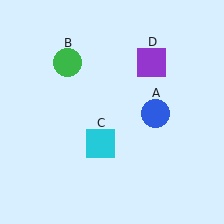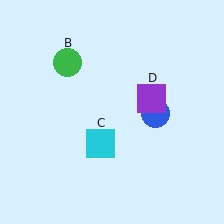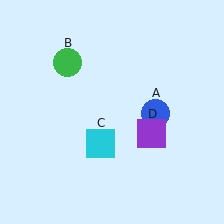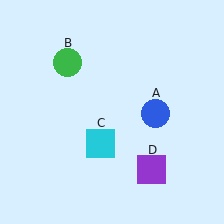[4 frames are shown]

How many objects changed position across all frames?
1 object changed position: purple square (object D).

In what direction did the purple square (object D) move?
The purple square (object D) moved down.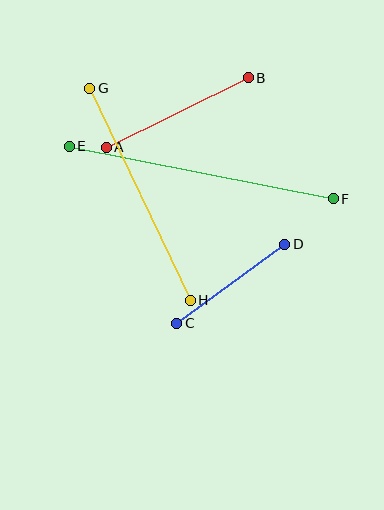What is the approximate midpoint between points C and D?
The midpoint is at approximately (231, 284) pixels.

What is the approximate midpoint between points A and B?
The midpoint is at approximately (177, 112) pixels.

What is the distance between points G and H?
The distance is approximately 235 pixels.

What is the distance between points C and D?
The distance is approximately 134 pixels.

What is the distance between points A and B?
The distance is approximately 158 pixels.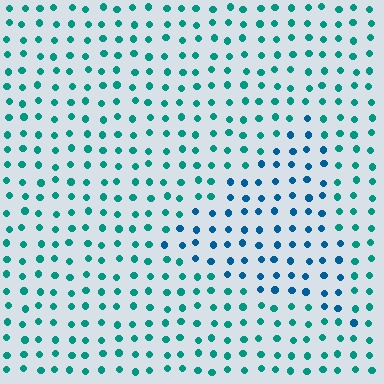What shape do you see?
I see a triangle.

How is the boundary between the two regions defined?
The boundary is defined purely by a slight shift in hue (about 32 degrees). Spacing, size, and orientation are identical on both sides.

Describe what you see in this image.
The image is filled with small teal elements in a uniform arrangement. A triangle-shaped region is visible where the elements are tinted to a slightly different hue, forming a subtle color boundary.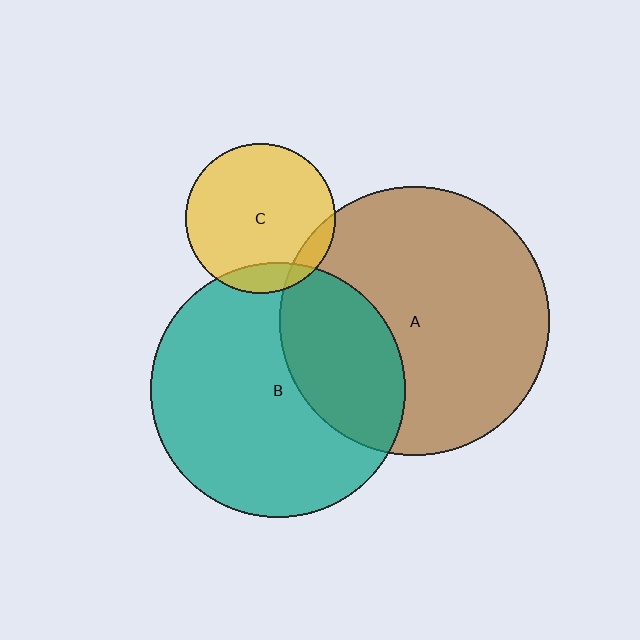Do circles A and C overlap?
Yes.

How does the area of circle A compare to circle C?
Approximately 3.2 times.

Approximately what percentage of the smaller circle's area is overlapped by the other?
Approximately 10%.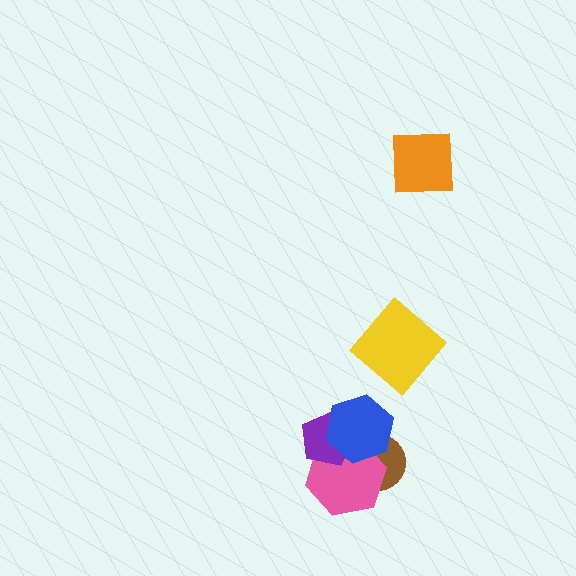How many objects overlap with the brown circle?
2 objects overlap with the brown circle.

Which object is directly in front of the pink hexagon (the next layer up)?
The purple pentagon is directly in front of the pink hexagon.